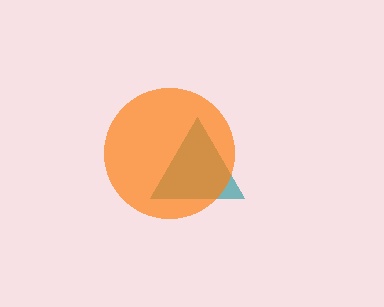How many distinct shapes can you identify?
There are 2 distinct shapes: a teal triangle, an orange circle.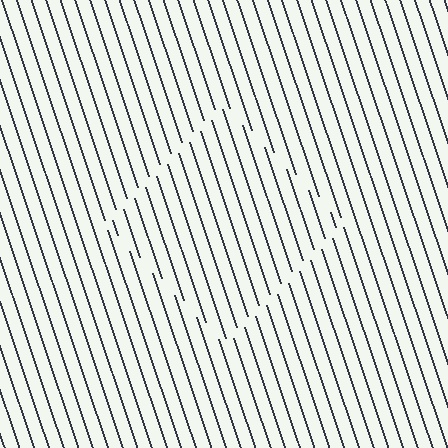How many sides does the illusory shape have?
4 sides — the line-ends trace a square.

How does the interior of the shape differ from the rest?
The interior of the shape contains the same grating, shifted by half a period — the contour is defined by the phase discontinuity where line-ends from the inner and outer gratings abut.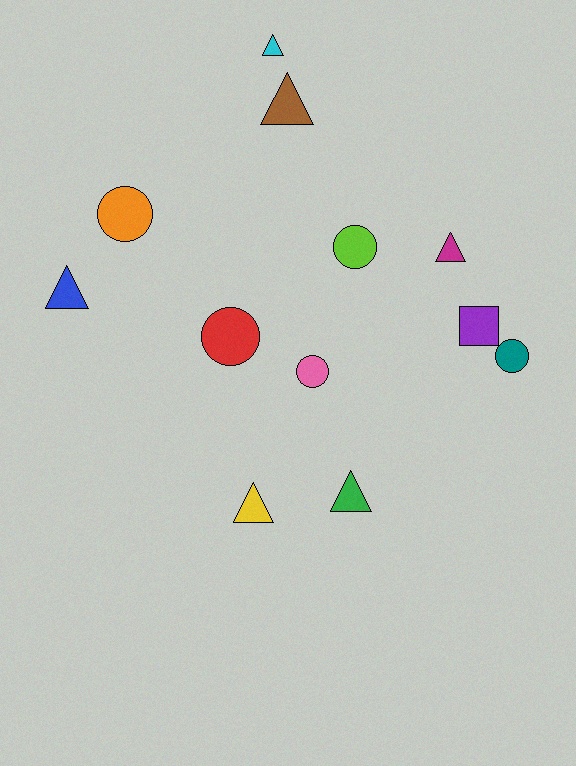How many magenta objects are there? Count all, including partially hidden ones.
There is 1 magenta object.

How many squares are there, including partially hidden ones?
There is 1 square.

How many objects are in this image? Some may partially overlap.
There are 12 objects.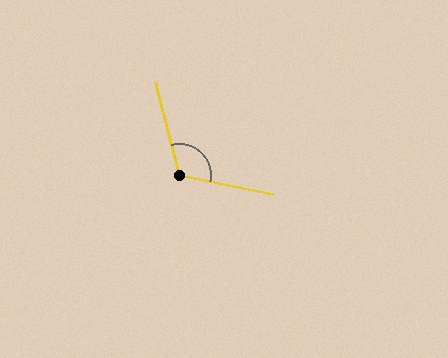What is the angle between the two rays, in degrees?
Approximately 116 degrees.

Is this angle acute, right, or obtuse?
It is obtuse.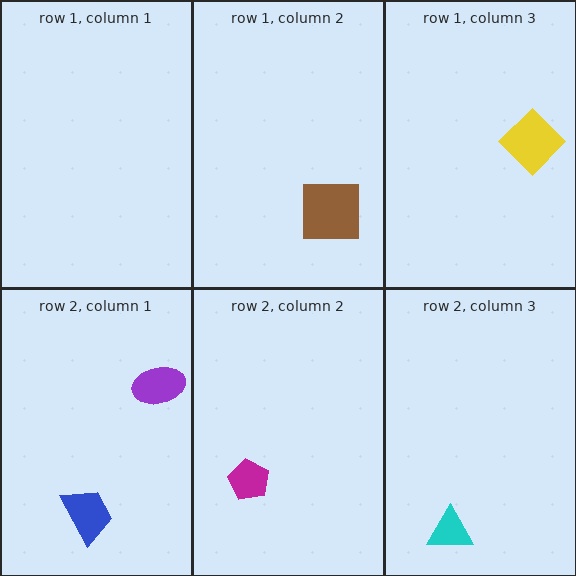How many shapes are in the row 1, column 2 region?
1.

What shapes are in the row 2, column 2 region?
The magenta pentagon.